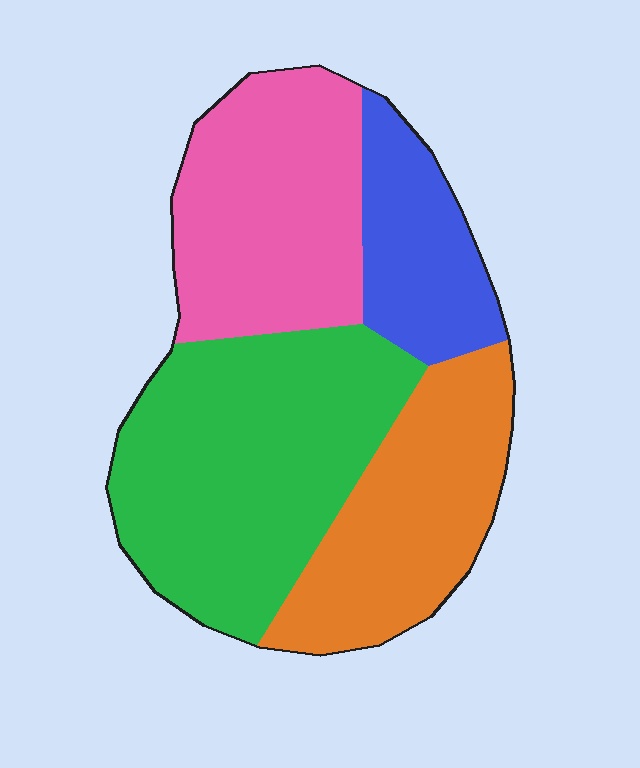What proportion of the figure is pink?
Pink covers roughly 25% of the figure.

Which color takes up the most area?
Green, at roughly 35%.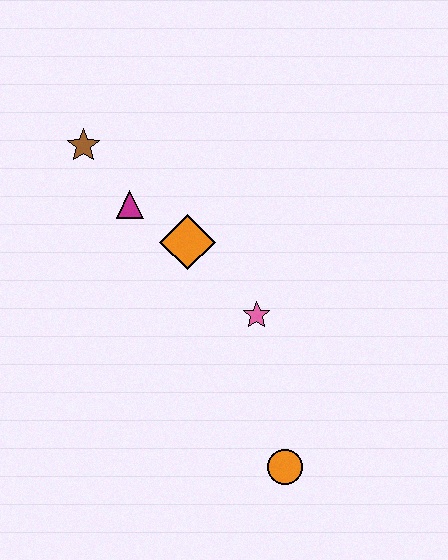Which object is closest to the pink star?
The orange diamond is closest to the pink star.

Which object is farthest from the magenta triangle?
The orange circle is farthest from the magenta triangle.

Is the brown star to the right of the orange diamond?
No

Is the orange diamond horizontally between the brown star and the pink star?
Yes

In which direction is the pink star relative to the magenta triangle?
The pink star is to the right of the magenta triangle.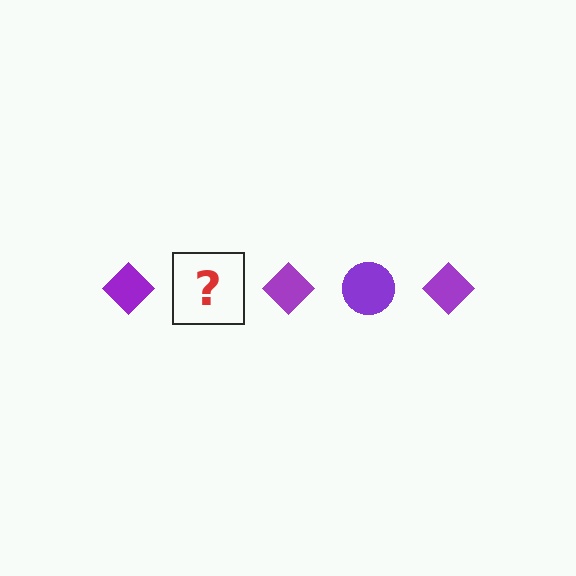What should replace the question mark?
The question mark should be replaced with a purple circle.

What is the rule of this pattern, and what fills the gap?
The rule is that the pattern cycles through diamond, circle shapes in purple. The gap should be filled with a purple circle.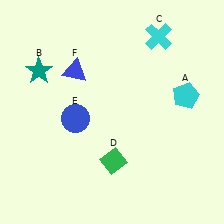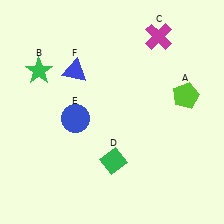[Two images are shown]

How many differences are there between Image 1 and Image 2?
There are 3 differences between the two images.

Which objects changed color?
A changed from cyan to lime. B changed from teal to green. C changed from cyan to magenta.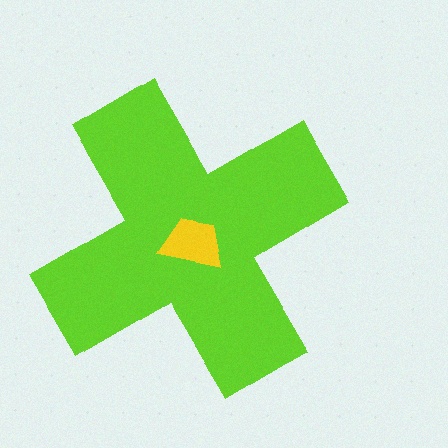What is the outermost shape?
The lime cross.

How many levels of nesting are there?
2.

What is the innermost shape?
The yellow trapezoid.